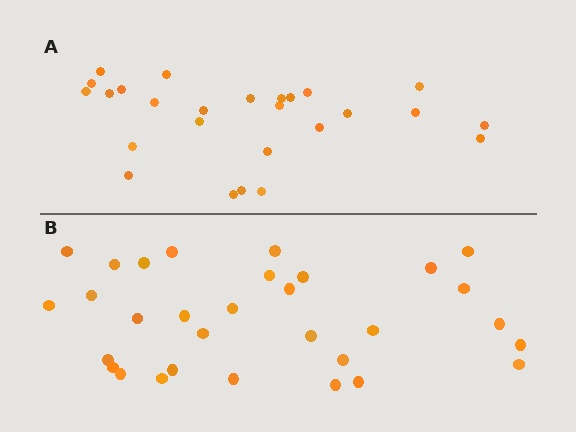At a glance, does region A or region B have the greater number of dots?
Region B (the bottom region) has more dots.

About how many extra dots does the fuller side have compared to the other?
Region B has about 5 more dots than region A.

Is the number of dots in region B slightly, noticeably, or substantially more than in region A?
Region B has only slightly more — the two regions are fairly close. The ratio is roughly 1.2 to 1.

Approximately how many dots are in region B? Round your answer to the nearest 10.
About 30 dots. (The exact count is 31, which rounds to 30.)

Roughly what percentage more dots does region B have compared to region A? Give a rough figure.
About 20% more.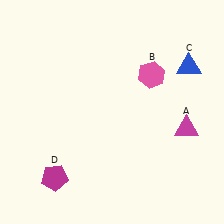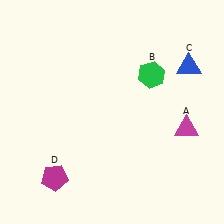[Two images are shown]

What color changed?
The hexagon (B) changed from pink in Image 1 to green in Image 2.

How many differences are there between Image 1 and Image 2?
There is 1 difference between the two images.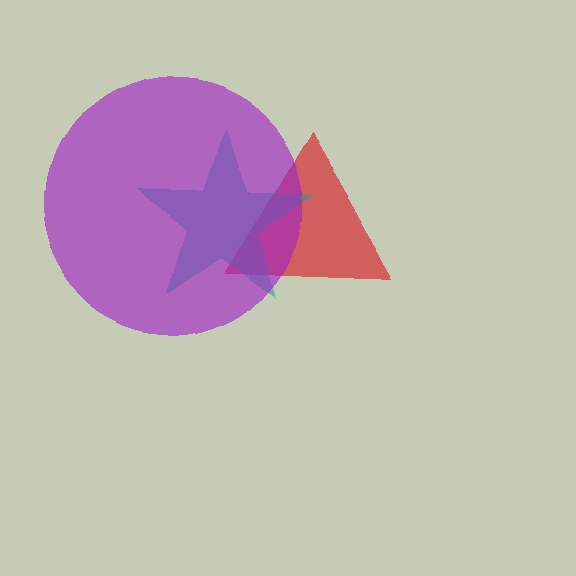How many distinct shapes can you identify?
There are 3 distinct shapes: a red triangle, a teal star, a purple circle.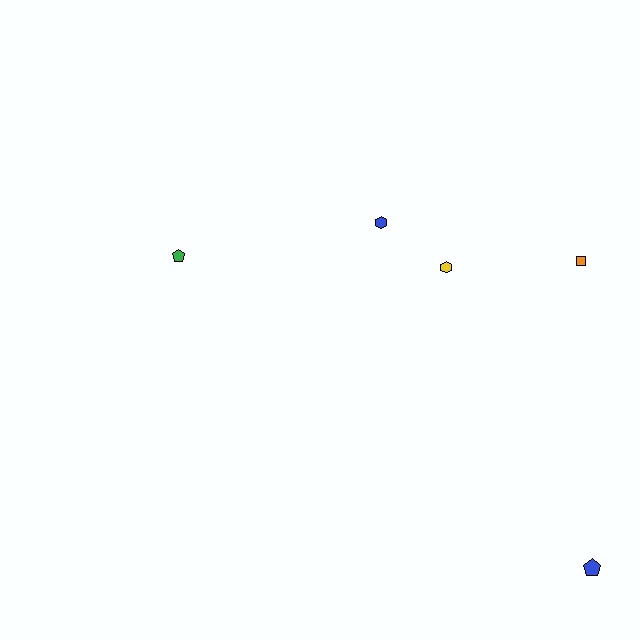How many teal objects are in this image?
There are no teal objects.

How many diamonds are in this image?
There are no diamonds.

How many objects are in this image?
There are 5 objects.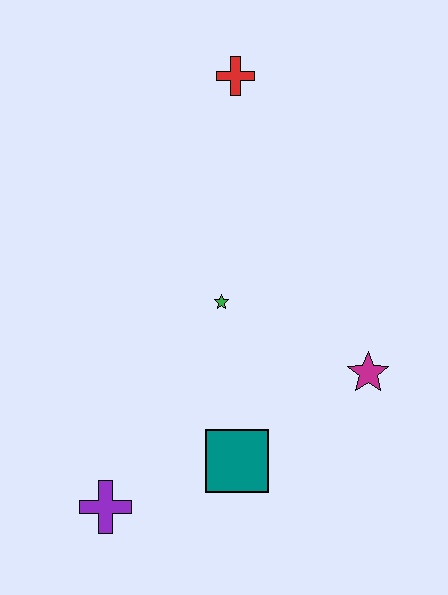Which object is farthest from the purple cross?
The red cross is farthest from the purple cross.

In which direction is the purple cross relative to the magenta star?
The purple cross is to the left of the magenta star.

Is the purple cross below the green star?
Yes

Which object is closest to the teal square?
The purple cross is closest to the teal square.